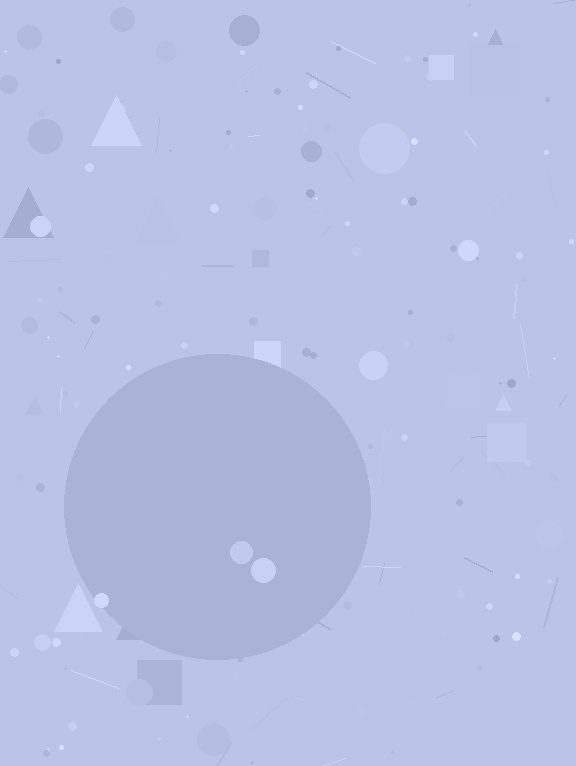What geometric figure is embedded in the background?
A circle is embedded in the background.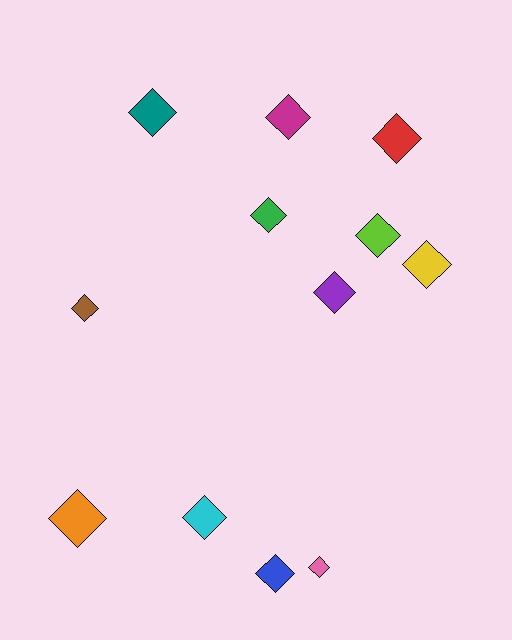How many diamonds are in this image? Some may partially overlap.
There are 12 diamonds.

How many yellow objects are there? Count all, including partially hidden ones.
There is 1 yellow object.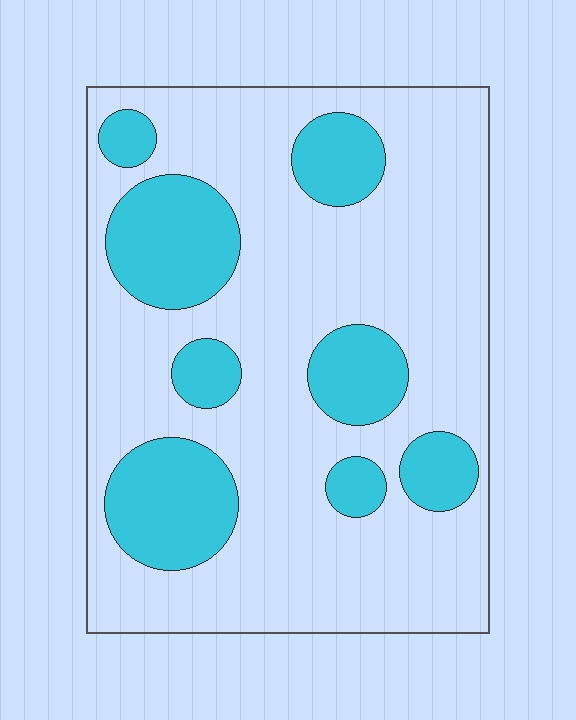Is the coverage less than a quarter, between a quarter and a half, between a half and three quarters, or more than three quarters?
Between a quarter and a half.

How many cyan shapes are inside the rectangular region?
8.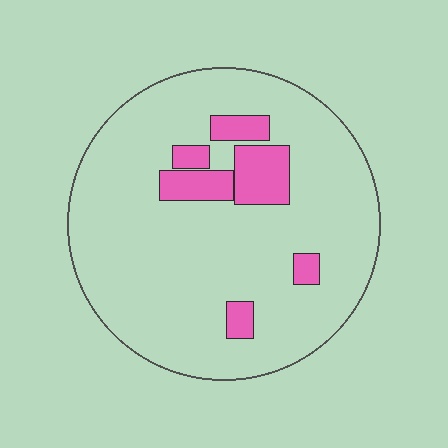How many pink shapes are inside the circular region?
6.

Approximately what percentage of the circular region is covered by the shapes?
Approximately 15%.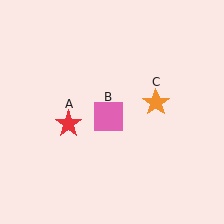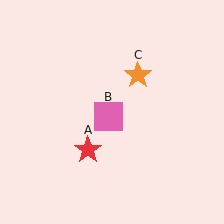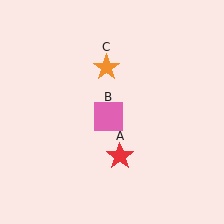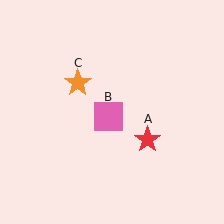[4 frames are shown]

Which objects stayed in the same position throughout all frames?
Pink square (object B) remained stationary.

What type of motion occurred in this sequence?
The red star (object A), orange star (object C) rotated counterclockwise around the center of the scene.